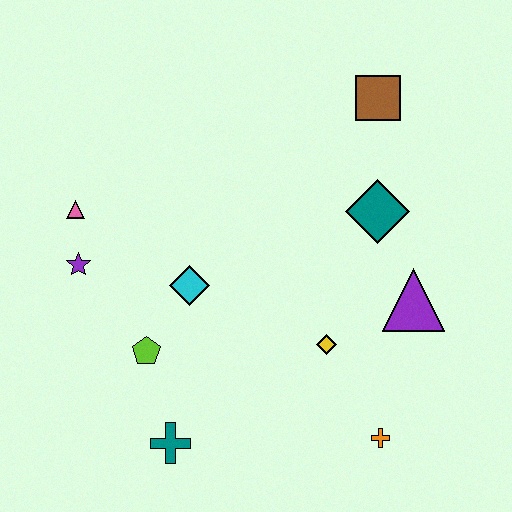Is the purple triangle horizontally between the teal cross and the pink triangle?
No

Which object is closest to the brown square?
The teal diamond is closest to the brown square.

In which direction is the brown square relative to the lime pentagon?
The brown square is above the lime pentagon.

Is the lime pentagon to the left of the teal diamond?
Yes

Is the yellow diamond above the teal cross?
Yes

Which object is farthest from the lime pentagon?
The brown square is farthest from the lime pentagon.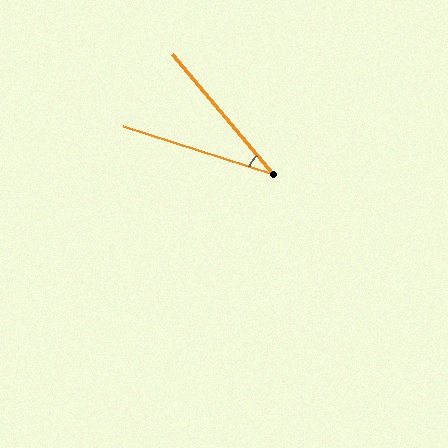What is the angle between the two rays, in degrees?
Approximately 32 degrees.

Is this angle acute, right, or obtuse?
It is acute.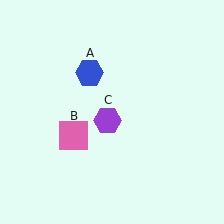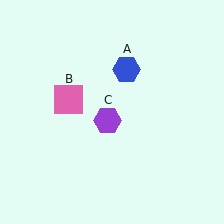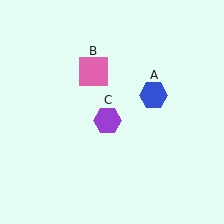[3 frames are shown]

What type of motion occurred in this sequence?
The blue hexagon (object A), pink square (object B) rotated clockwise around the center of the scene.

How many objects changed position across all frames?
2 objects changed position: blue hexagon (object A), pink square (object B).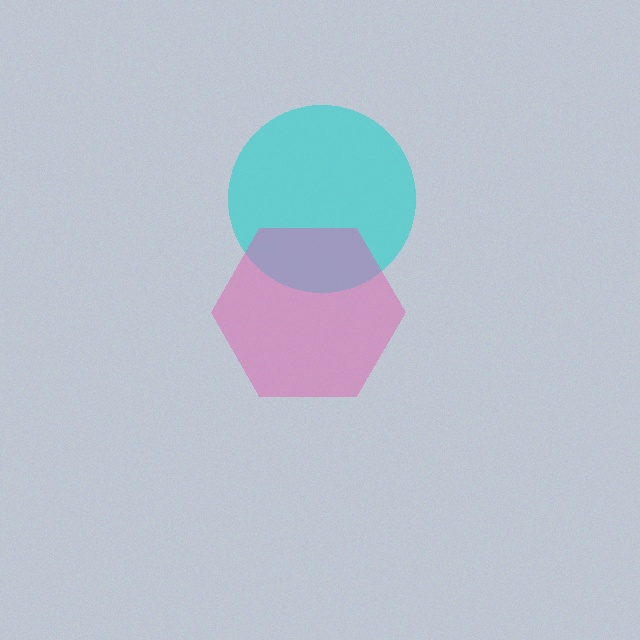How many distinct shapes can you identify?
There are 2 distinct shapes: a cyan circle, a pink hexagon.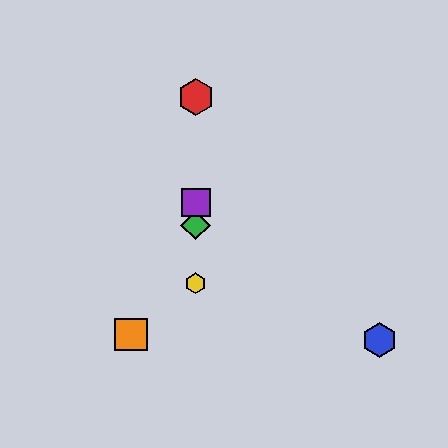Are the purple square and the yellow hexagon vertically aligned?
Yes, both are at x≈196.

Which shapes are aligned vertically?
The red hexagon, the green diamond, the yellow hexagon, the purple square are aligned vertically.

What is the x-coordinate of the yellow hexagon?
The yellow hexagon is at x≈196.